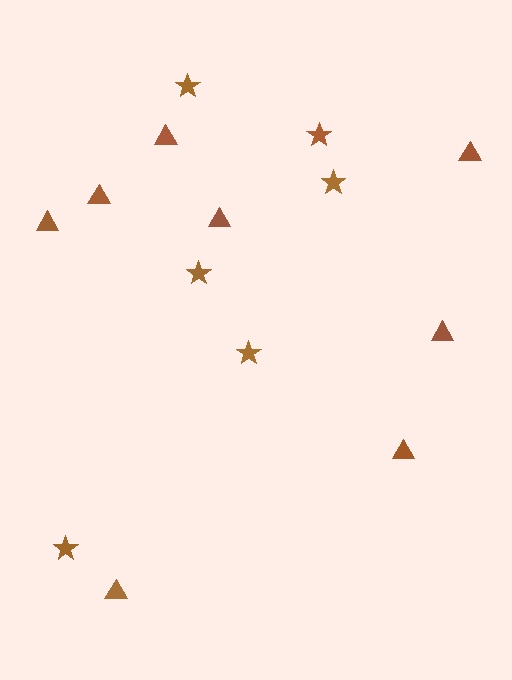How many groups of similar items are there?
There are 2 groups: one group of stars (6) and one group of triangles (8).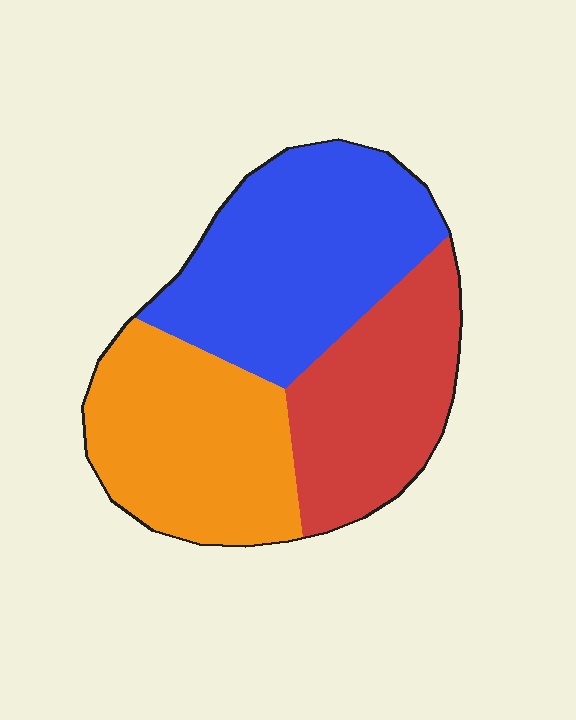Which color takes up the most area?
Blue, at roughly 40%.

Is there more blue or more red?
Blue.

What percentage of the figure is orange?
Orange takes up about one third (1/3) of the figure.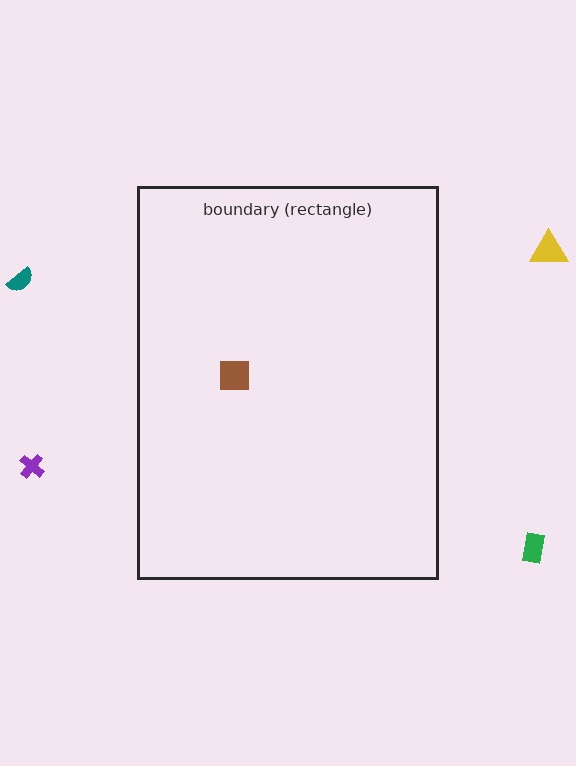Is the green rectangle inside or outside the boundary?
Outside.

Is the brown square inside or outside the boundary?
Inside.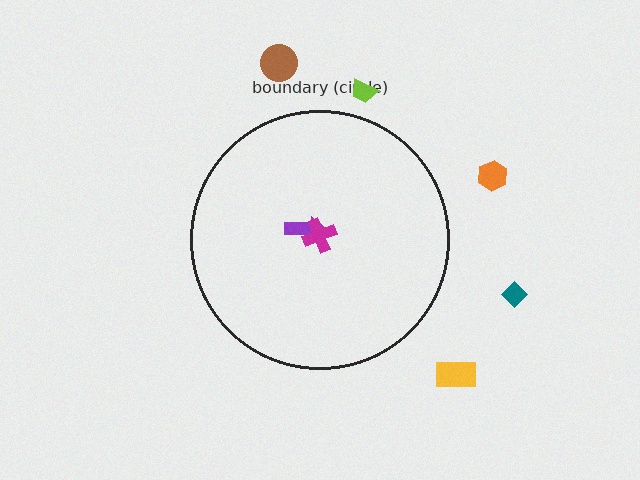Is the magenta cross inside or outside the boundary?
Inside.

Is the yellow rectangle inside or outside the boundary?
Outside.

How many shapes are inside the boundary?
2 inside, 5 outside.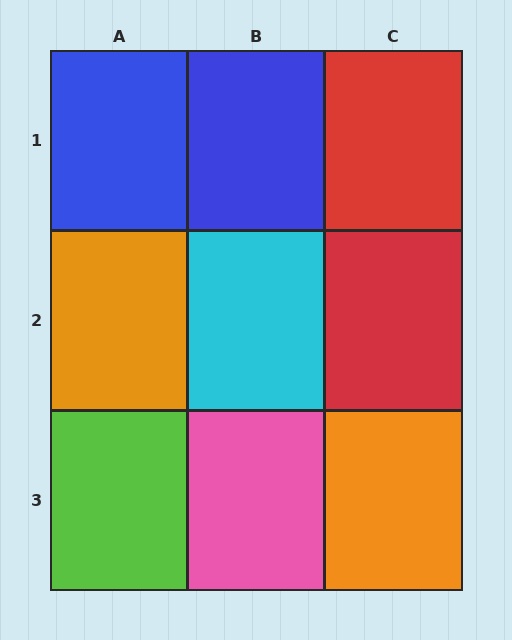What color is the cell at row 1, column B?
Blue.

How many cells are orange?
2 cells are orange.